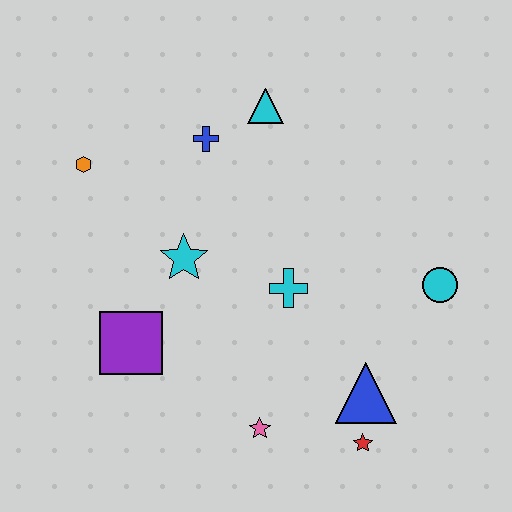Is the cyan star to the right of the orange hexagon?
Yes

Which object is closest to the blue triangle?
The red star is closest to the blue triangle.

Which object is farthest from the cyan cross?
The orange hexagon is farthest from the cyan cross.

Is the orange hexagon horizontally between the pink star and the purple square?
No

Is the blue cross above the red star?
Yes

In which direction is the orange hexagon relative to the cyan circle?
The orange hexagon is to the left of the cyan circle.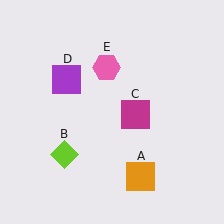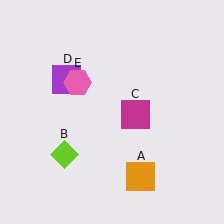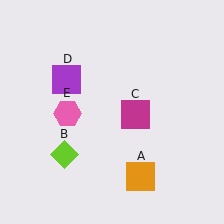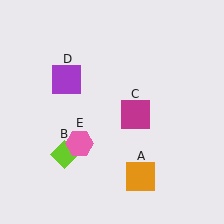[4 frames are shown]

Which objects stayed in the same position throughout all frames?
Orange square (object A) and lime diamond (object B) and magenta square (object C) and purple square (object D) remained stationary.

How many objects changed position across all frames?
1 object changed position: pink hexagon (object E).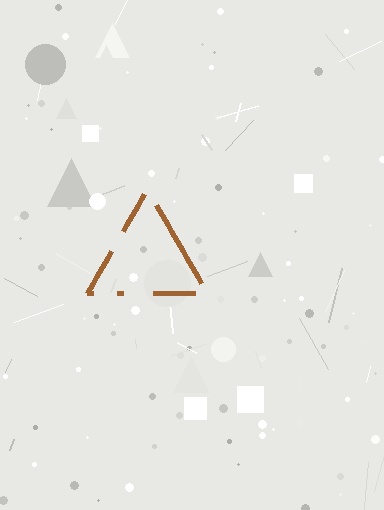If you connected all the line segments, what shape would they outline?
They would outline a triangle.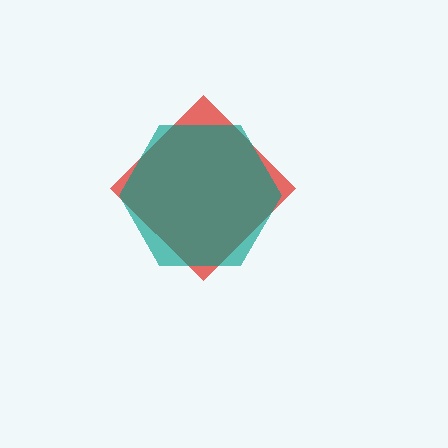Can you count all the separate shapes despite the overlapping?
Yes, there are 2 separate shapes.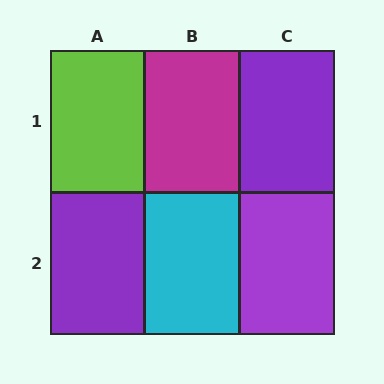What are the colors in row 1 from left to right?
Lime, magenta, purple.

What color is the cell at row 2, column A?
Purple.